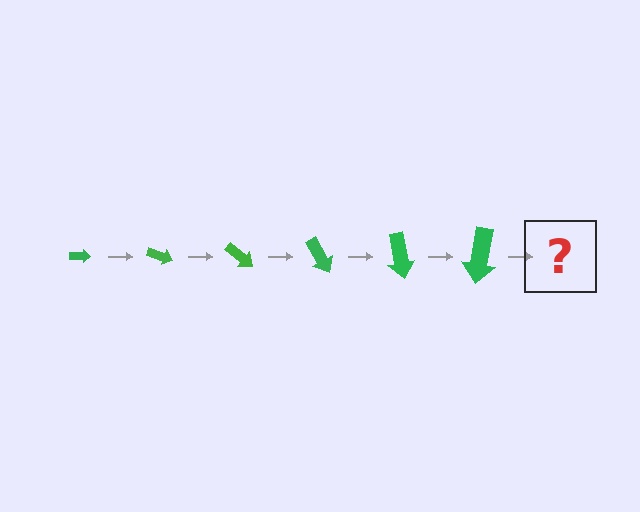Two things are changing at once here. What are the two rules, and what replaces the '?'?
The two rules are that the arrow grows larger each step and it rotates 20 degrees each step. The '?' should be an arrow, larger than the previous one and rotated 120 degrees from the start.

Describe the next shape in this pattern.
It should be an arrow, larger than the previous one and rotated 120 degrees from the start.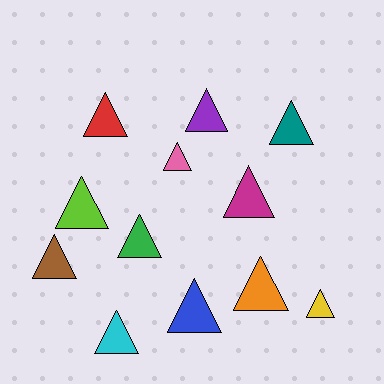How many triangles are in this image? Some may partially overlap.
There are 12 triangles.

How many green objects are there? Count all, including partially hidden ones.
There is 1 green object.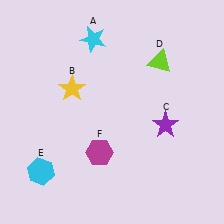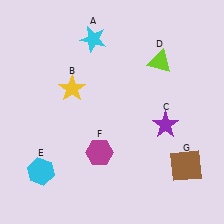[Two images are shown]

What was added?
A brown square (G) was added in Image 2.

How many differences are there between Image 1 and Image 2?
There is 1 difference between the two images.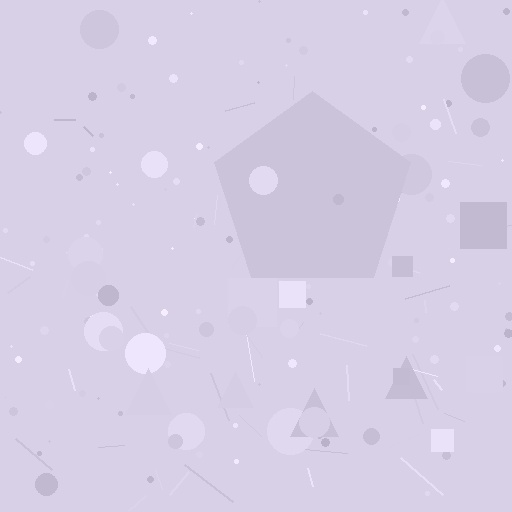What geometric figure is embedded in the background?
A pentagon is embedded in the background.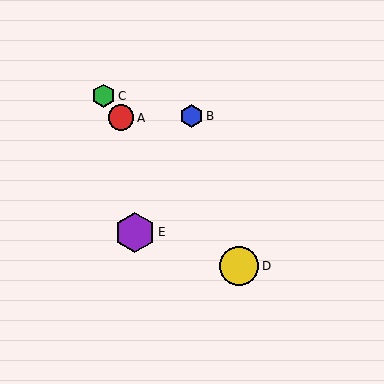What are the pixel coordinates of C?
Object C is at (104, 96).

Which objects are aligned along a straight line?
Objects A, C, D are aligned along a straight line.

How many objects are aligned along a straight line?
3 objects (A, C, D) are aligned along a straight line.